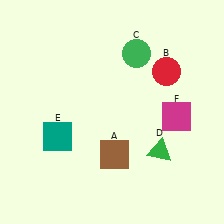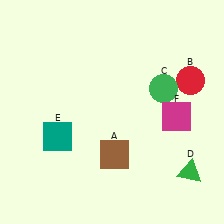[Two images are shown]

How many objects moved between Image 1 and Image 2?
3 objects moved between the two images.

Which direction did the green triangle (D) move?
The green triangle (D) moved right.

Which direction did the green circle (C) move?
The green circle (C) moved down.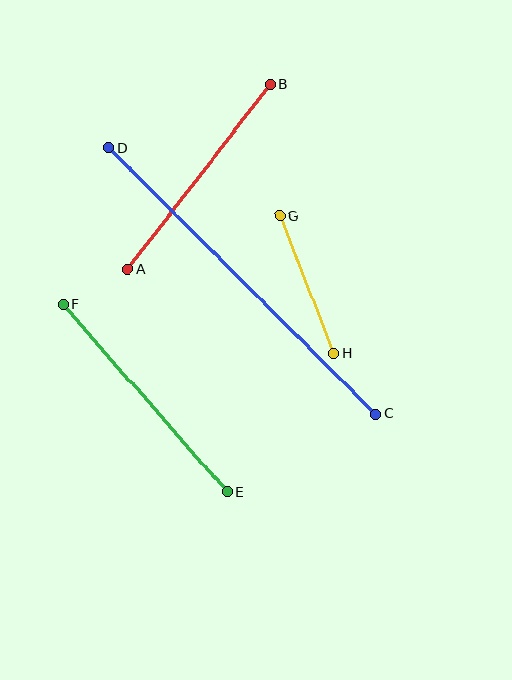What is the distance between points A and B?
The distance is approximately 233 pixels.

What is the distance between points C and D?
The distance is approximately 377 pixels.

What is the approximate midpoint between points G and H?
The midpoint is at approximately (307, 284) pixels.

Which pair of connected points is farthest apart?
Points C and D are farthest apart.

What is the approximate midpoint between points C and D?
The midpoint is at approximately (242, 281) pixels.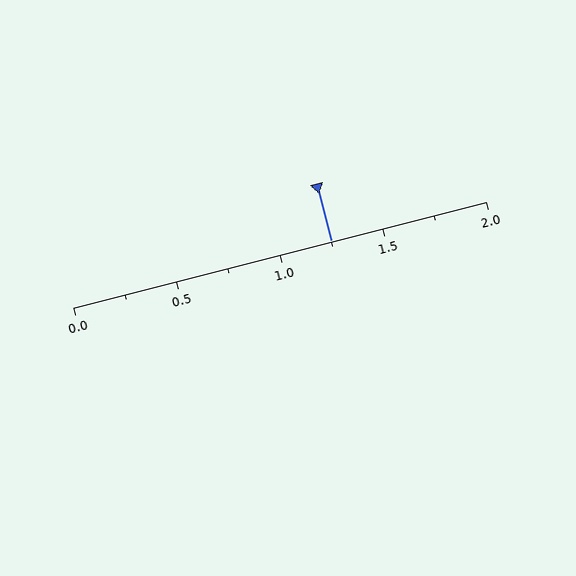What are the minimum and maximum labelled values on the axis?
The axis runs from 0.0 to 2.0.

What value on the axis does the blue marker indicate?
The marker indicates approximately 1.25.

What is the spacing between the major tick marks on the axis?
The major ticks are spaced 0.5 apart.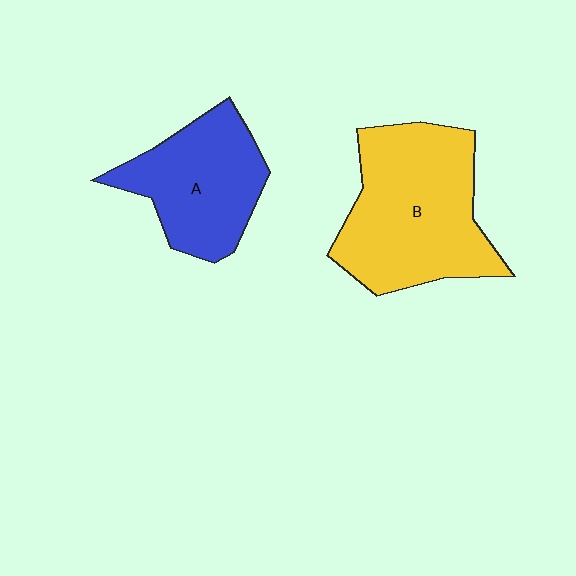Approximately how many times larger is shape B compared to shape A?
Approximately 1.4 times.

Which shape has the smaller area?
Shape A (blue).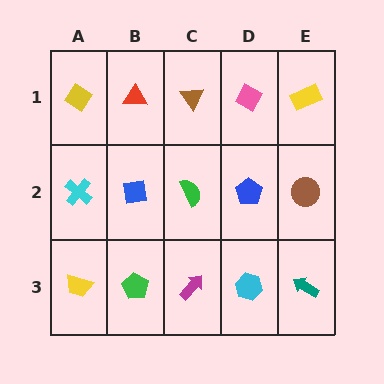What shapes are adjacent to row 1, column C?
A green semicircle (row 2, column C), a red triangle (row 1, column B), a pink diamond (row 1, column D).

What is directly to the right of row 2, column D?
A brown circle.